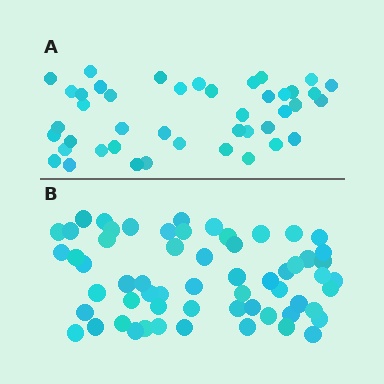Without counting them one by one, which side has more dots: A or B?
Region B (the bottom region) has more dots.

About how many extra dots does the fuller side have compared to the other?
Region B has approximately 15 more dots than region A.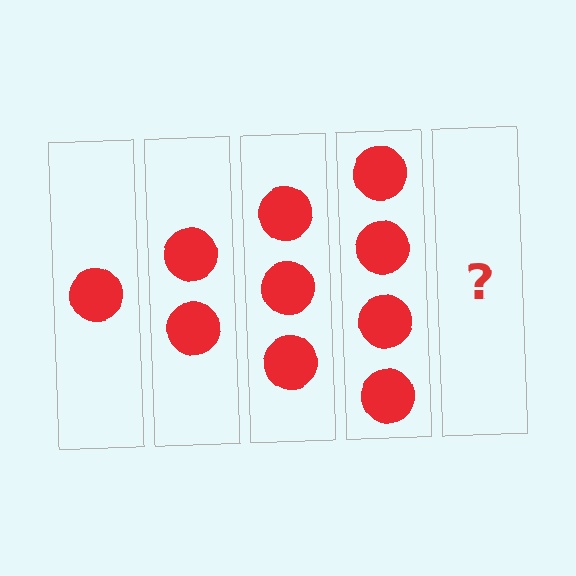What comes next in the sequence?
The next element should be 5 circles.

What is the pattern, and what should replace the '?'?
The pattern is that each step adds one more circle. The '?' should be 5 circles.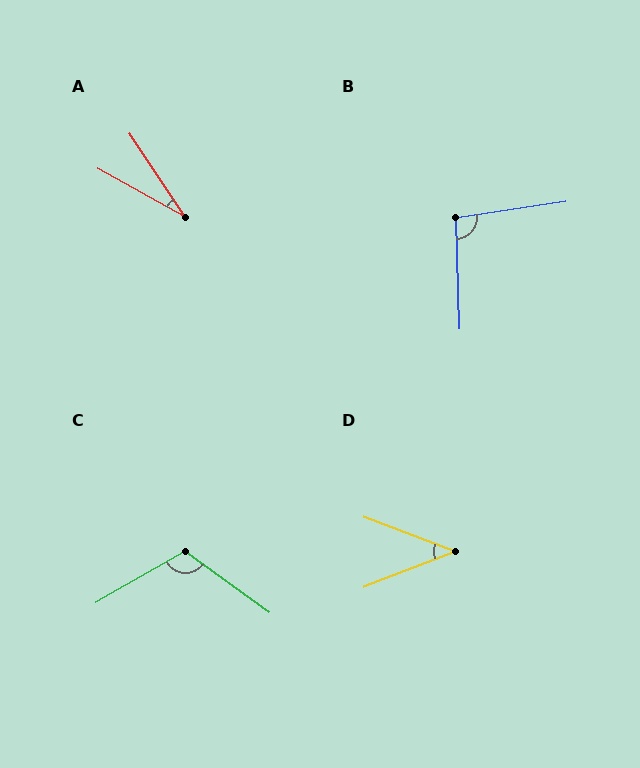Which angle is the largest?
C, at approximately 114 degrees.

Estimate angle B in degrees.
Approximately 96 degrees.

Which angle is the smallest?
A, at approximately 27 degrees.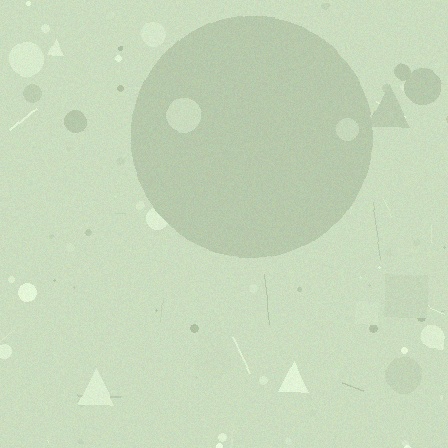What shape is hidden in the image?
A circle is hidden in the image.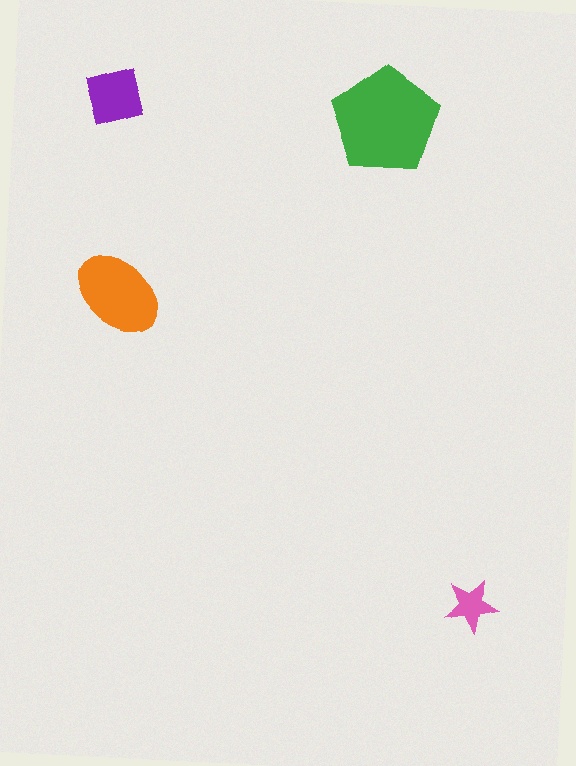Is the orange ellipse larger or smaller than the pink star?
Larger.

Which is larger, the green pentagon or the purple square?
The green pentagon.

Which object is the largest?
The green pentagon.